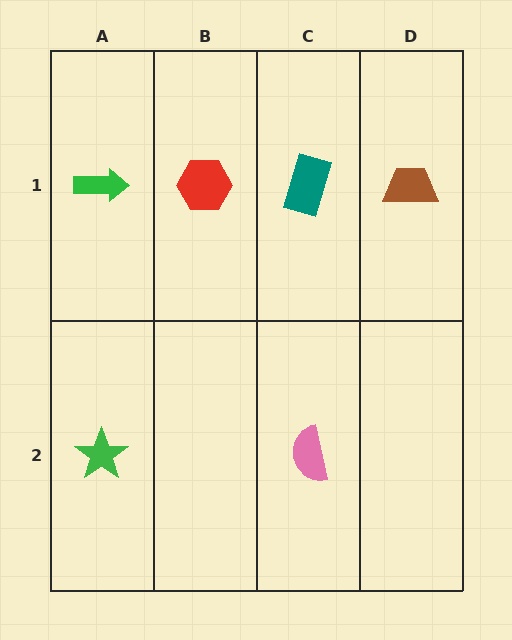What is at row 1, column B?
A red hexagon.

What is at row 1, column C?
A teal rectangle.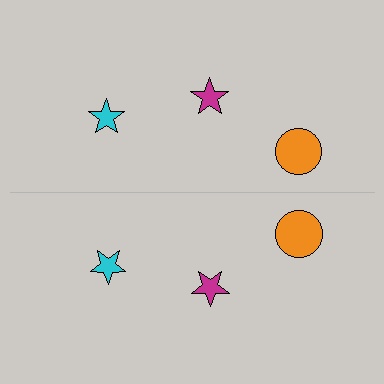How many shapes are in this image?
There are 6 shapes in this image.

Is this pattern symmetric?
Yes, this pattern has bilateral (reflection) symmetry.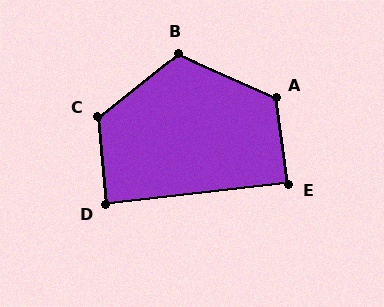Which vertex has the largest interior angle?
C, at approximately 124 degrees.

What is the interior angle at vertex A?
Approximately 122 degrees (obtuse).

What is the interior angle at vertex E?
Approximately 88 degrees (approximately right).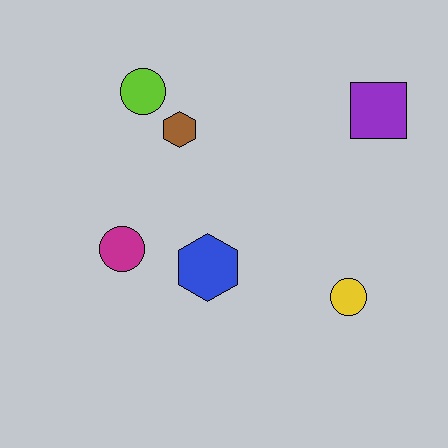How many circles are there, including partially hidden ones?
There are 3 circles.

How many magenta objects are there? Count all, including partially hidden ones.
There is 1 magenta object.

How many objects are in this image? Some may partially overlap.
There are 6 objects.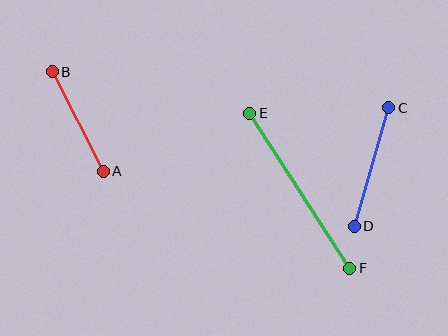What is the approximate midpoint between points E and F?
The midpoint is at approximately (300, 191) pixels.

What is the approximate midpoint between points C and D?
The midpoint is at approximately (371, 167) pixels.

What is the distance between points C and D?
The distance is approximately 123 pixels.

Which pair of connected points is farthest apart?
Points E and F are farthest apart.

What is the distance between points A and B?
The distance is approximately 112 pixels.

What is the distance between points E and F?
The distance is approximately 185 pixels.